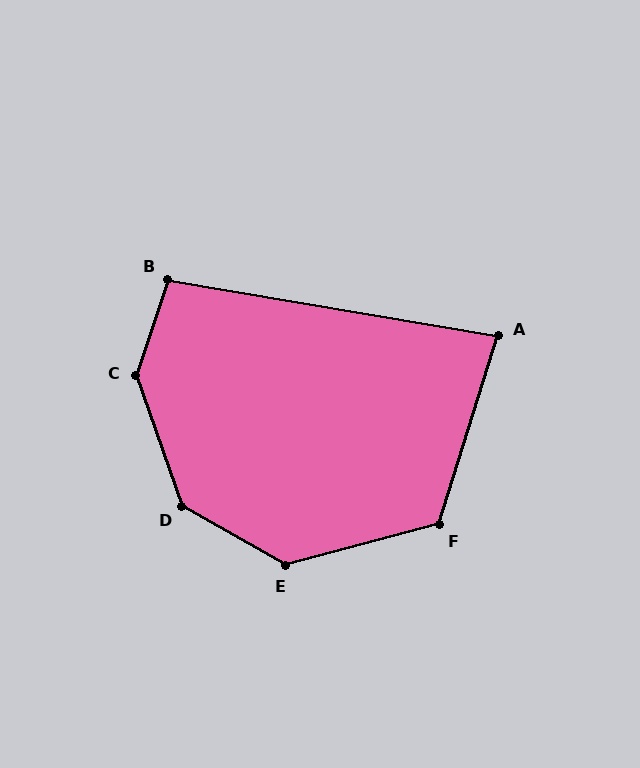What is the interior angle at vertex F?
Approximately 122 degrees (obtuse).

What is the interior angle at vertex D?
Approximately 139 degrees (obtuse).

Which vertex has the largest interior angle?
C, at approximately 142 degrees.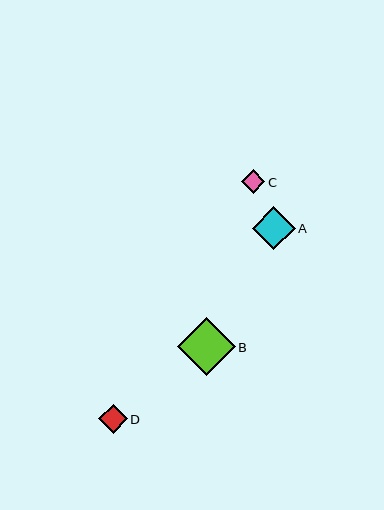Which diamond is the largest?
Diamond B is the largest with a size of approximately 58 pixels.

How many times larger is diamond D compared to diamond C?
Diamond D is approximately 1.2 times the size of diamond C.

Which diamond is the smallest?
Diamond C is the smallest with a size of approximately 23 pixels.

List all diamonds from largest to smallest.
From largest to smallest: B, A, D, C.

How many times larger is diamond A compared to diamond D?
Diamond A is approximately 1.5 times the size of diamond D.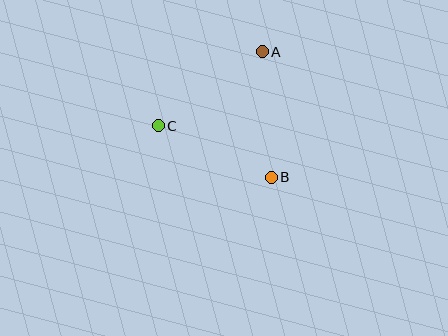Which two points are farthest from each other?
Points A and C are farthest from each other.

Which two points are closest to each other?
Points B and C are closest to each other.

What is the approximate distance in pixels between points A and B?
The distance between A and B is approximately 126 pixels.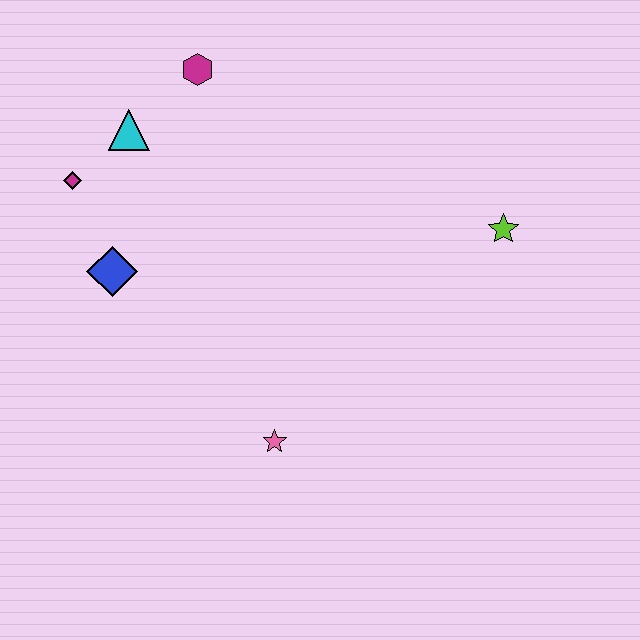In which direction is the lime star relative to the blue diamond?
The lime star is to the right of the blue diamond.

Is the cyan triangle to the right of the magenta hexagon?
No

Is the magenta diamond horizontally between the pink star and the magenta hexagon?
No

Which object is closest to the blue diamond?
The magenta diamond is closest to the blue diamond.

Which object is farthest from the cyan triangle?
The lime star is farthest from the cyan triangle.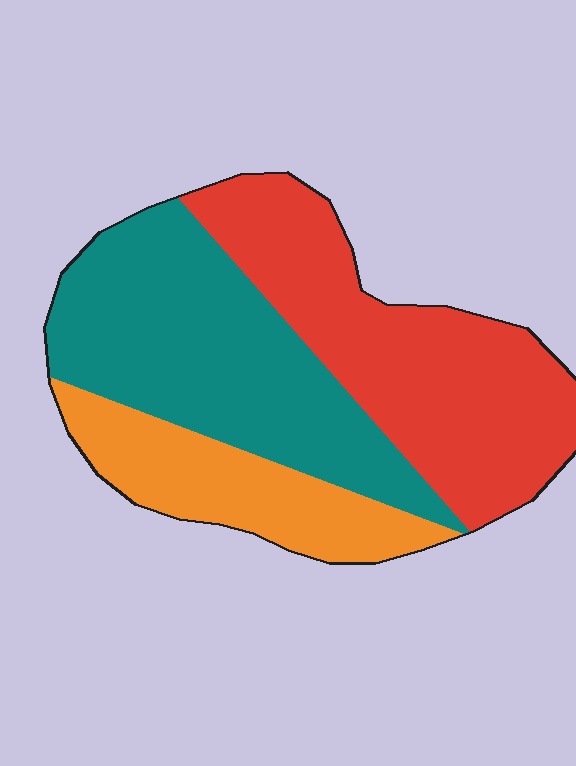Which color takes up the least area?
Orange, at roughly 20%.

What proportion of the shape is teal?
Teal covers 40% of the shape.